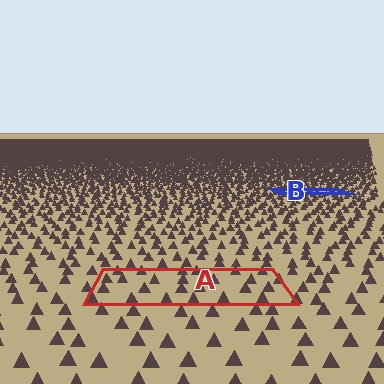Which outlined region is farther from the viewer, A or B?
Region B is farther from the viewer — the texture elements inside it appear smaller and more densely packed.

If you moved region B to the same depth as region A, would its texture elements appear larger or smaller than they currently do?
They would appear larger. At a closer depth, the same texture elements are projected at a bigger on-screen size.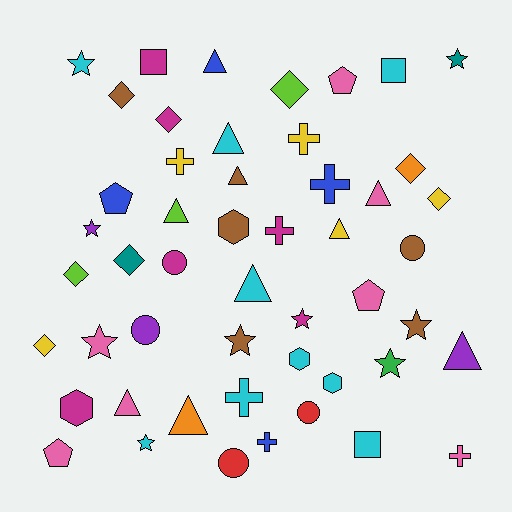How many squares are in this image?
There are 3 squares.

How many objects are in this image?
There are 50 objects.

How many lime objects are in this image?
There are 3 lime objects.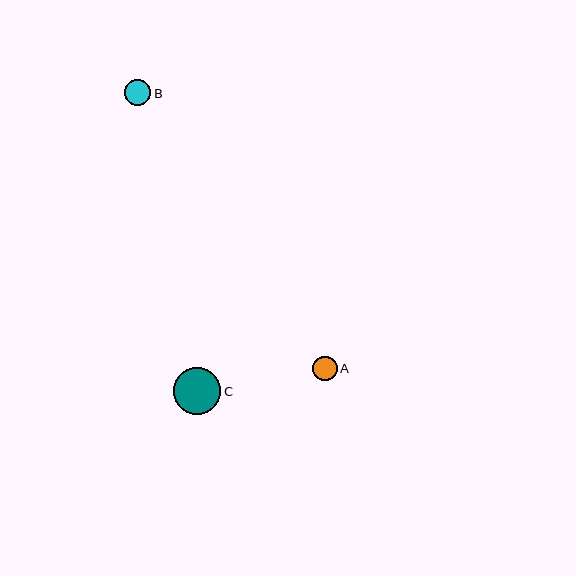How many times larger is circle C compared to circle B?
Circle C is approximately 1.8 times the size of circle B.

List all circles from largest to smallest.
From largest to smallest: C, B, A.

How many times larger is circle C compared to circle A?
Circle C is approximately 1.9 times the size of circle A.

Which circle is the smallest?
Circle A is the smallest with a size of approximately 24 pixels.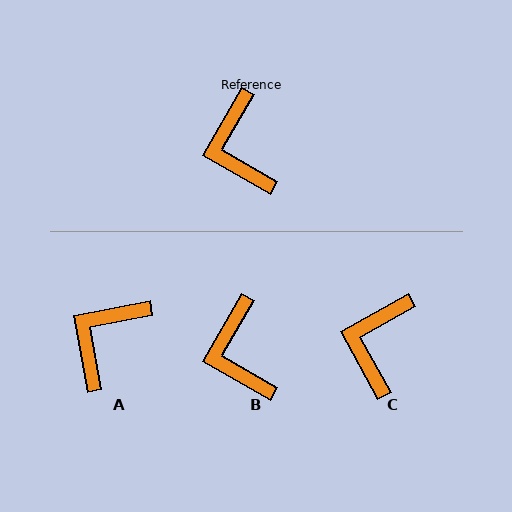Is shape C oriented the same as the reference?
No, it is off by about 31 degrees.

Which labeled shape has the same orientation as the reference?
B.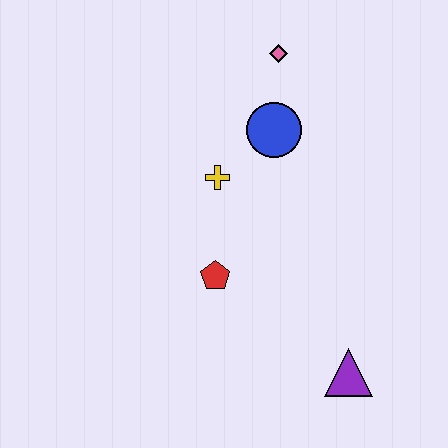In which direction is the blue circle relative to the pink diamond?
The blue circle is below the pink diamond.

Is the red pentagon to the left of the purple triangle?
Yes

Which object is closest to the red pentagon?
The yellow cross is closest to the red pentagon.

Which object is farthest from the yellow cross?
The purple triangle is farthest from the yellow cross.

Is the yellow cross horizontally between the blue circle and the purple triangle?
No